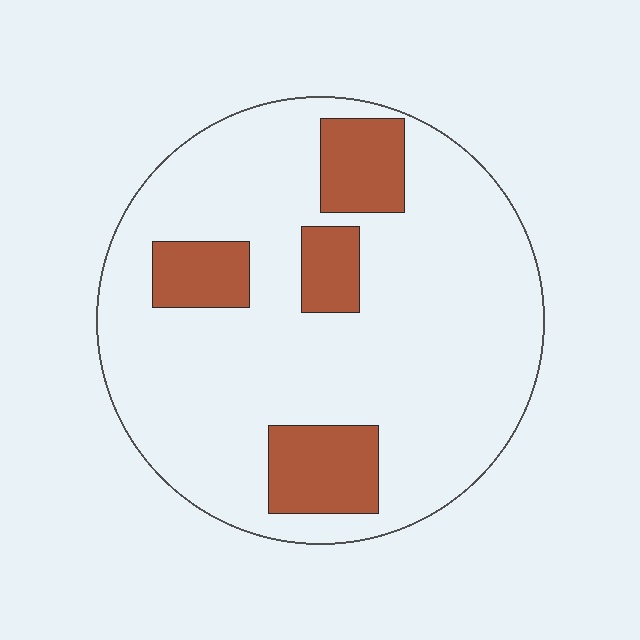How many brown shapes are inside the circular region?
4.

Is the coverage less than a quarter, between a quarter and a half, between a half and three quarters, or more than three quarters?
Less than a quarter.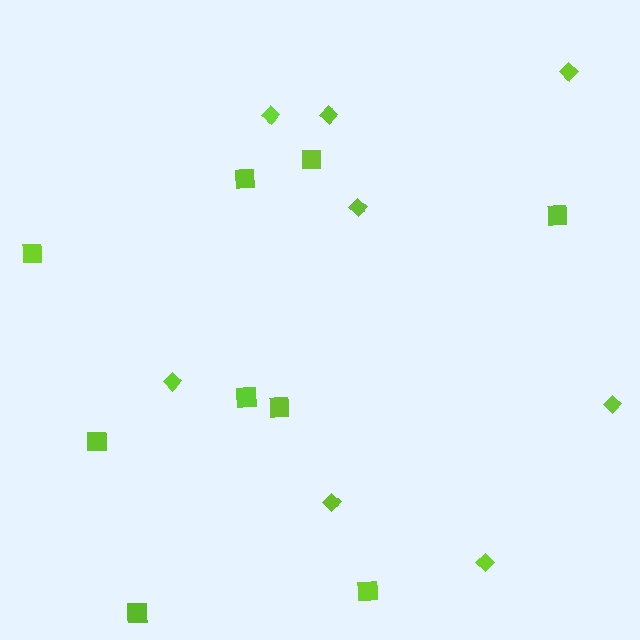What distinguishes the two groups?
There are 2 groups: one group of diamonds (8) and one group of squares (9).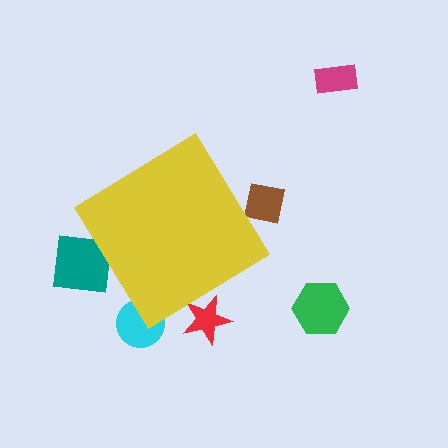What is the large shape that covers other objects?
A yellow diamond.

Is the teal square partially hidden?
Yes, the teal square is partially hidden behind the yellow diamond.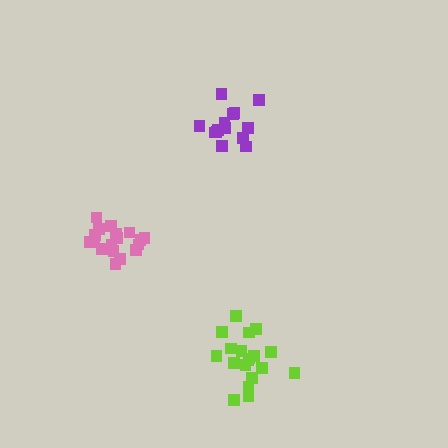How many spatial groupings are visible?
There are 3 spatial groupings.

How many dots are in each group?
Group 1: 19 dots, Group 2: 15 dots, Group 3: 18 dots (52 total).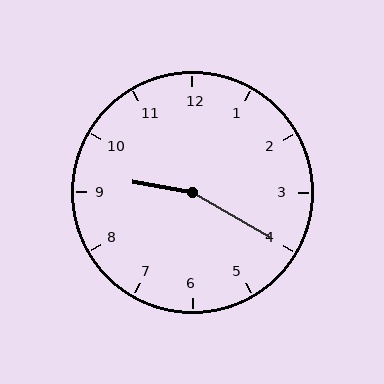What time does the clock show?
9:20.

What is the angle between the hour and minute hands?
Approximately 160 degrees.